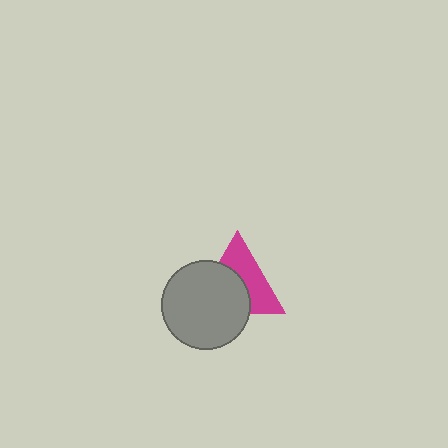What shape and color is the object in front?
The object in front is a gray circle.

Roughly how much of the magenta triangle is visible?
About half of it is visible (roughly 49%).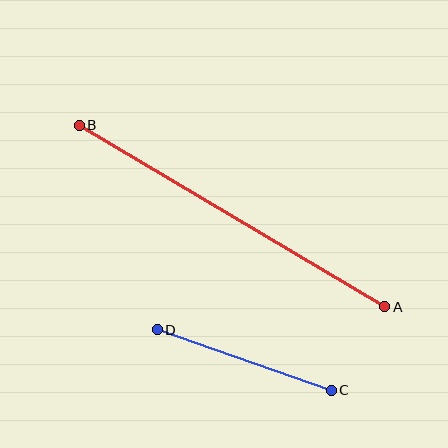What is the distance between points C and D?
The distance is approximately 184 pixels.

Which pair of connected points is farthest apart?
Points A and B are farthest apart.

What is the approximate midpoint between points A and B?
The midpoint is at approximately (232, 216) pixels.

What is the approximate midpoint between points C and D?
The midpoint is at approximately (244, 360) pixels.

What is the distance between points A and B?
The distance is approximately 355 pixels.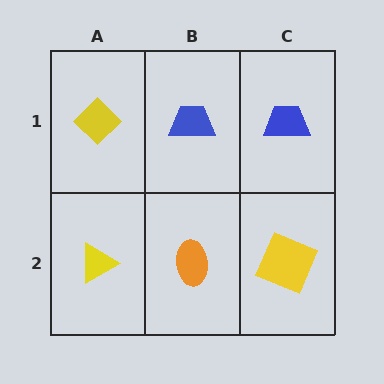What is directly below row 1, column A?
A yellow triangle.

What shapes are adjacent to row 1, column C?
A yellow square (row 2, column C), a blue trapezoid (row 1, column B).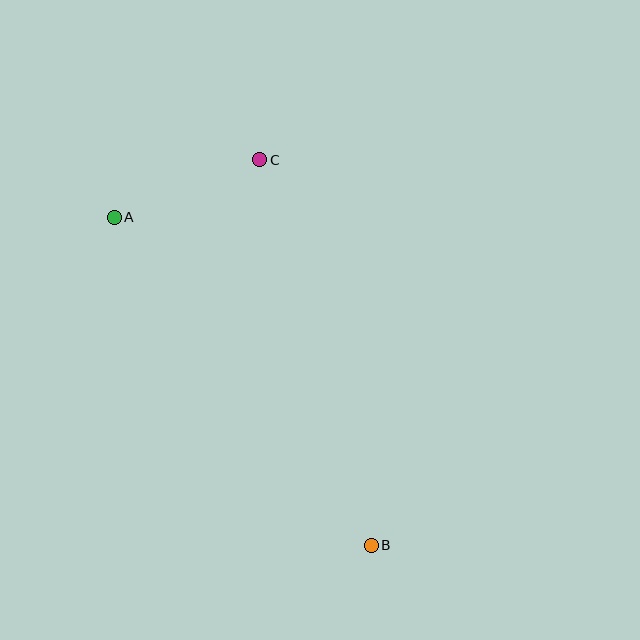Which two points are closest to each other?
Points A and C are closest to each other.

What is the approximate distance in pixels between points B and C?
The distance between B and C is approximately 401 pixels.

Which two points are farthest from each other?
Points A and B are farthest from each other.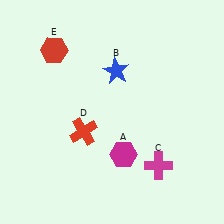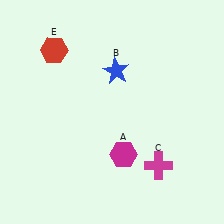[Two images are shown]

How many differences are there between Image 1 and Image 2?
There is 1 difference between the two images.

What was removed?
The red cross (D) was removed in Image 2.